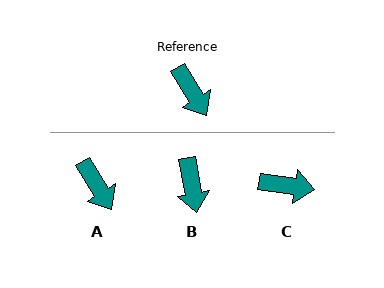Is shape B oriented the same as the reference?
No, it is off by about 21 degrees.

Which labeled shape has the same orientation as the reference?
A.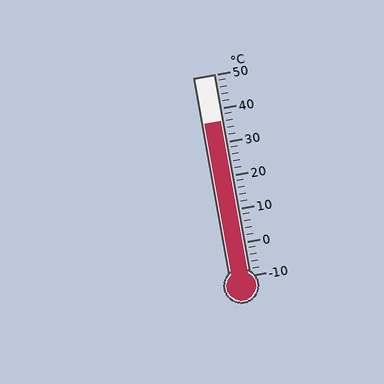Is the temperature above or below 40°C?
The temperature is below 40°C.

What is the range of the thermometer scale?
The thermometer scale ranges from -10°C to 50°C.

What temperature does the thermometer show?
The thermometer shows approximately 36°C.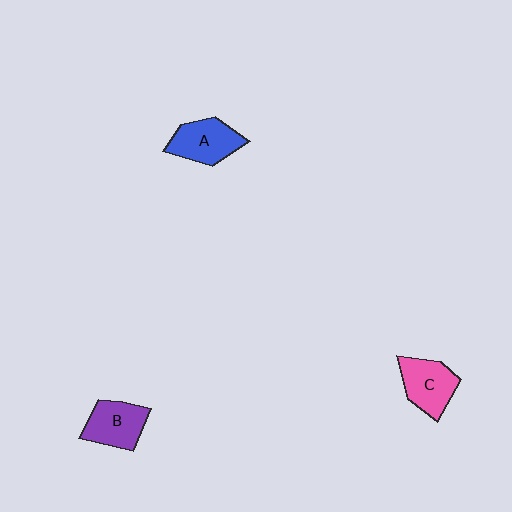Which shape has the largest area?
Shape C (pink).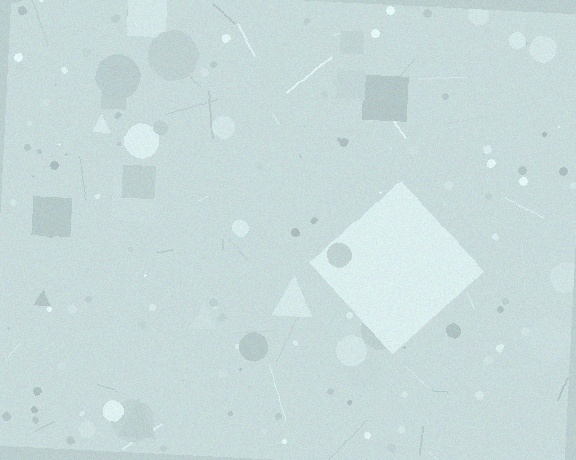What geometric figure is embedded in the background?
A diamond is embedded in the background.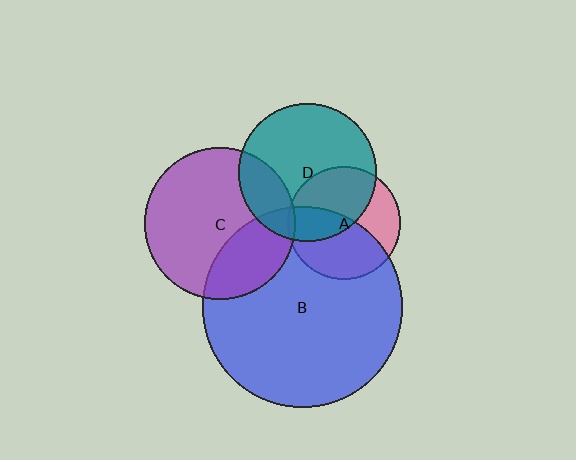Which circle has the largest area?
Circle B (blue).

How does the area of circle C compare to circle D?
Approximately 1.2 times.